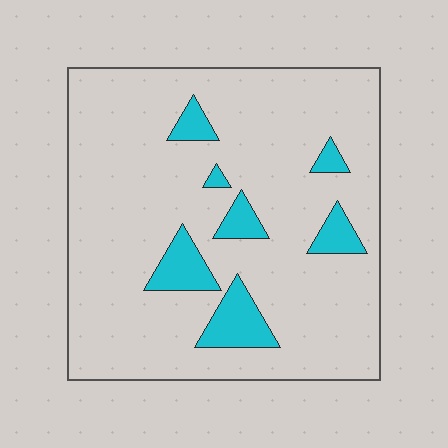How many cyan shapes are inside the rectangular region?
7.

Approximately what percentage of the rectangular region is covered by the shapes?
Approximately 10%.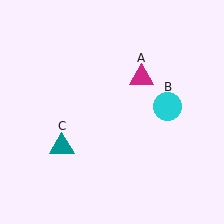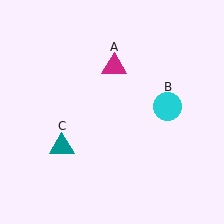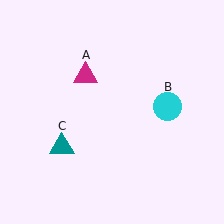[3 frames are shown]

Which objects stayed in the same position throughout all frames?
Cyan circle (object B) and teal triangle (object C) remained stationary.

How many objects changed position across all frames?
1 object changed position: magenta triangle (object A).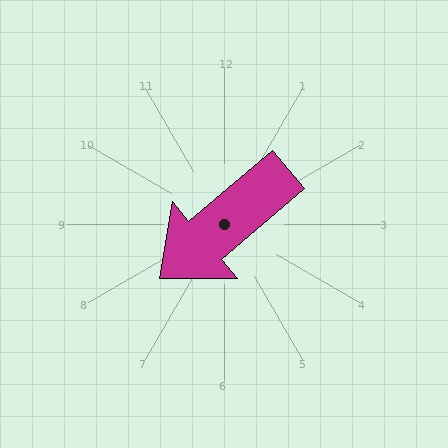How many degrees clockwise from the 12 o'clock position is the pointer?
Approximately 230 degrees.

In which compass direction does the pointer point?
Southwest.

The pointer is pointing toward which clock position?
Roughly 8 o'clock.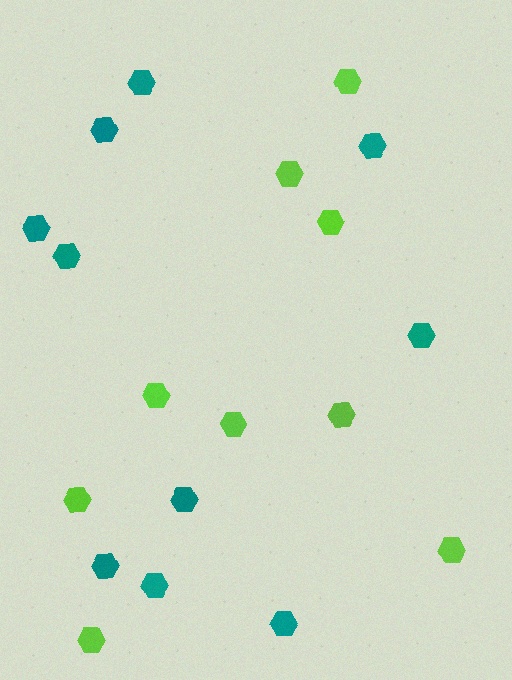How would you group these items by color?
There are 2 groups: one group of teal hexagons (10) and one group of lime hexagons (9).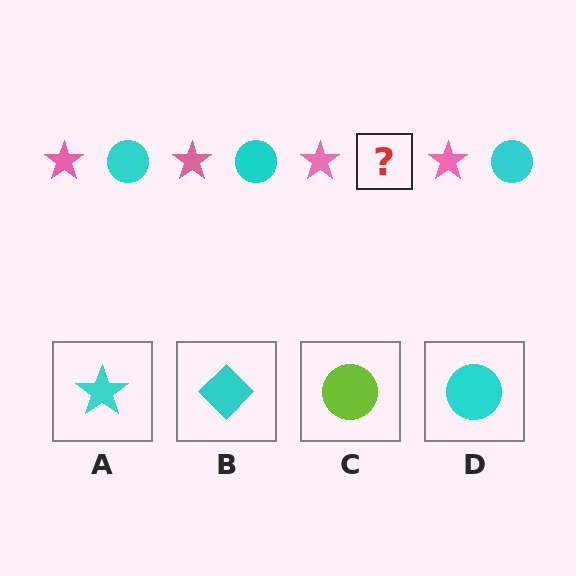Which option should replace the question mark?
Option D.